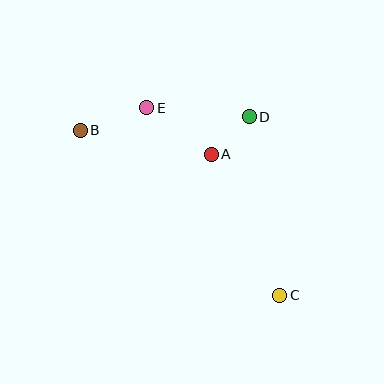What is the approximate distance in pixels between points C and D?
The distance between C and D is approximately 181 pixels.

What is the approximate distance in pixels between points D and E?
The distance between D and E is approximately 103 pixels.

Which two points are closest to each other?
Points A and D are closest to each other.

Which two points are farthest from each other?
Points B and C are farthest from each other.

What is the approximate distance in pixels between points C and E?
The distance between C and E is approximately 230 pixels.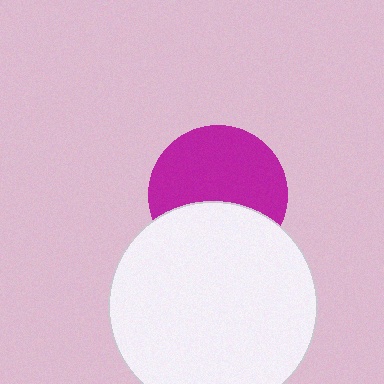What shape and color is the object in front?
The object in front is a white circle.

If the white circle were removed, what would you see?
You would see the complete magenta circle.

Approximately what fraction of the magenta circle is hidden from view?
Roughly 38% of the magenta circle is hidden behind the white circle.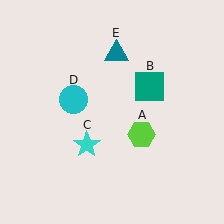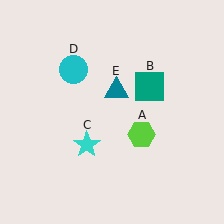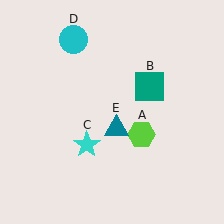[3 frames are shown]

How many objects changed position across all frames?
2 objects changed position: cyan circle (object D), teal triangle (object E).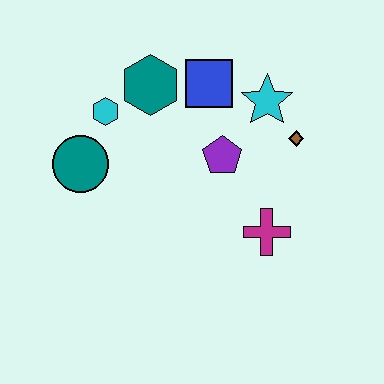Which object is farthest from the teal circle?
The brown diamond is farthest from the teal circle.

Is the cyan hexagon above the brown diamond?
Yes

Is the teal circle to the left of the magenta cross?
Yes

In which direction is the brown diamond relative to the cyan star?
The brown diamond is below the cyan star.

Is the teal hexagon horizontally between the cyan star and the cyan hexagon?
Yes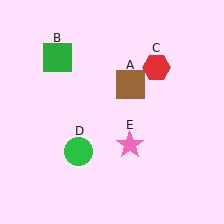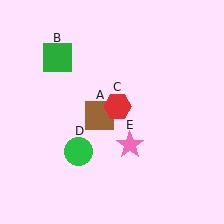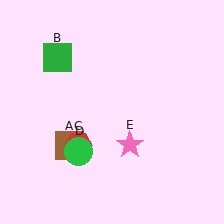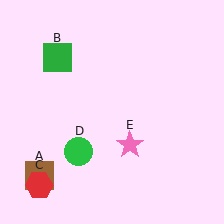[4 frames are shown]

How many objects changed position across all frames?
2 objects changed position: brown square (object A), red hexagon (object C).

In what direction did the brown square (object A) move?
The brown square (object A) moved down and to the left.